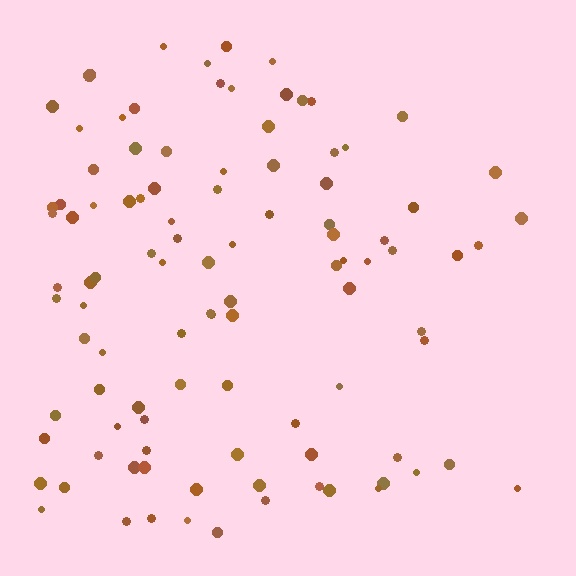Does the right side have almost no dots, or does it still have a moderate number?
Still a moderate number, just noticeably fewer than the left.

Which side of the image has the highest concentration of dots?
The left.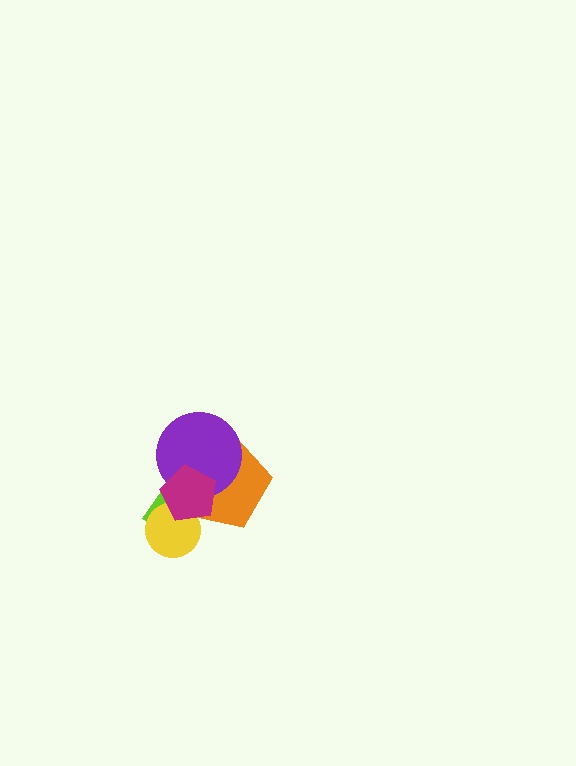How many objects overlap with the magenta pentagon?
4 objects overlap with the magenta pentagon.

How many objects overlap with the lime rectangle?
4 objects overlap with the lime rectangle.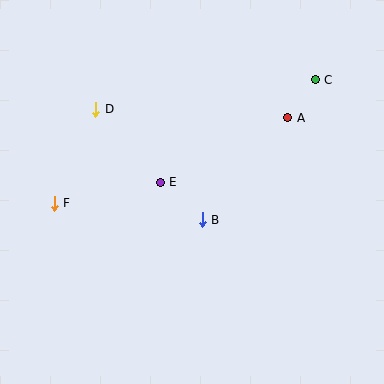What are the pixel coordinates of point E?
Point E is at (160, 182).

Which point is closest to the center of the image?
Point B at (202, 220) is closest to the center.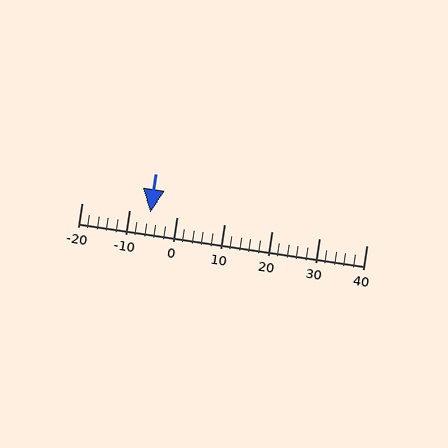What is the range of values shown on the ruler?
The ruler shows values from -20 to 40.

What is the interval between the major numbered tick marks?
The major tick marks are spaced 10 units apart.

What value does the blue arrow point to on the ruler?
The blue arrow points to approximately -6.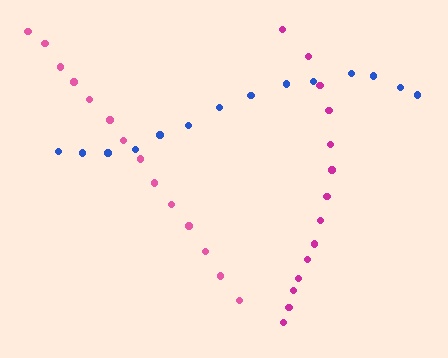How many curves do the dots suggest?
There are 3 distinct paths.